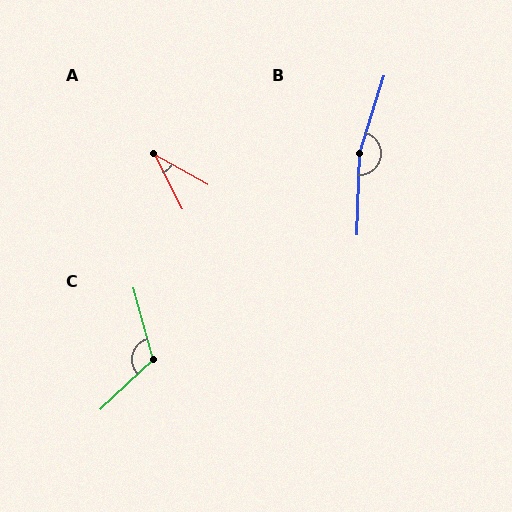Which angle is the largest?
B, at approximately 164 degrees.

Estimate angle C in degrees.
Approximately 119 degrees.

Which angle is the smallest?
A, at approximately 34 degrees.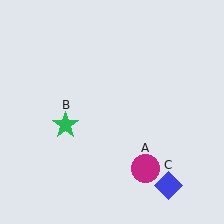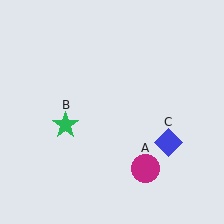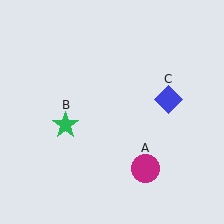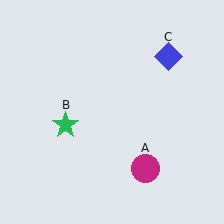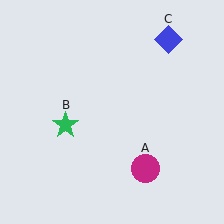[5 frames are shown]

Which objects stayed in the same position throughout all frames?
Magenta circle (object A) and green star (object B) remained stationary.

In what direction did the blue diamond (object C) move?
The blue diamond (object C) moved up.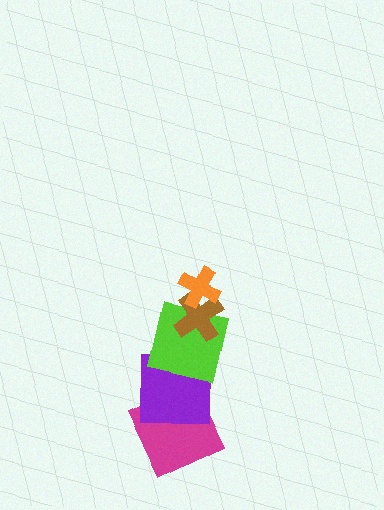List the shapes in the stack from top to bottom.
From top to bottom: the orange cross, the brown cross, the lime square, the purple square, the magenta square.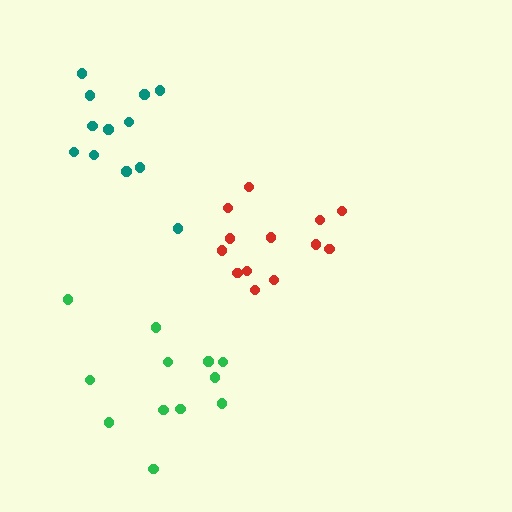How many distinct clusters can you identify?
There are 3 distinct clusters.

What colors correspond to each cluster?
The clusters are colored: red, green, teal.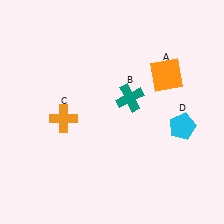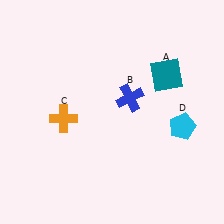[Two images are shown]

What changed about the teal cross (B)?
In Image 1, B is teal. In Image 2, it changed to blue.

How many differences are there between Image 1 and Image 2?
There are 2 differences between the two images.